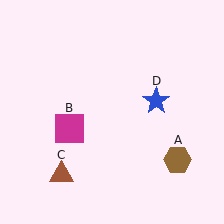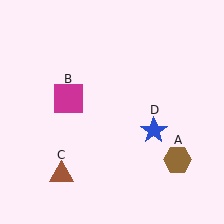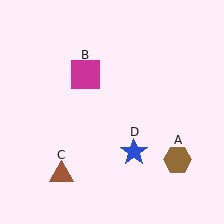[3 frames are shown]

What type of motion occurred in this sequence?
The magenta square (object B), blue star (object D) rotated clockwise around the center of the scene.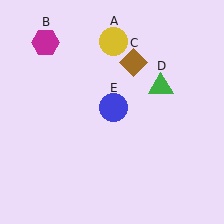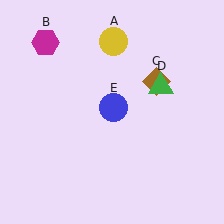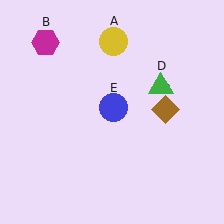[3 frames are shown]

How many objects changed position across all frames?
1 object changed position: brown diamond (object C).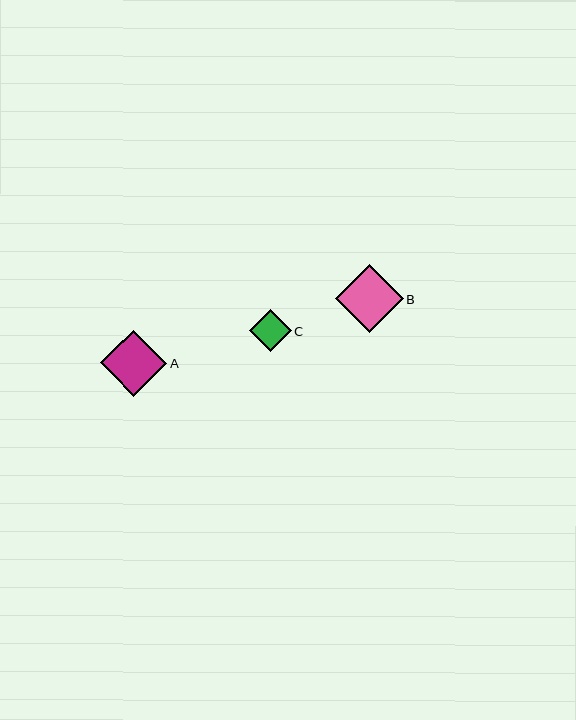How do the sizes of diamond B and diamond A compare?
Diamond B and diamond A are approximately the same size.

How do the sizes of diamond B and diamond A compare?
Diamond B and diamond A are approximately the same size.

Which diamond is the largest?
Diamond B is the largest with a size of approximately 68 pixels.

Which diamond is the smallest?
Diamond C is the smallest with a size of approximately 42 pixels.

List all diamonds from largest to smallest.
From largest to smallest: B, A, C.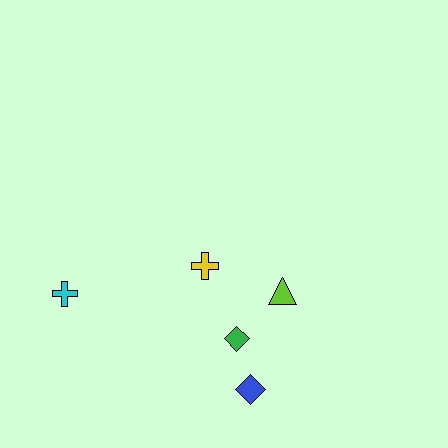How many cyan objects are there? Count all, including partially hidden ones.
There is 1 cyan object.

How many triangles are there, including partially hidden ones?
There is 1 triangle.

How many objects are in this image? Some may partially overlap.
There are 5 objects.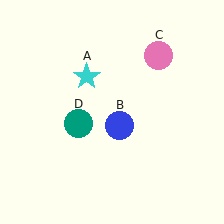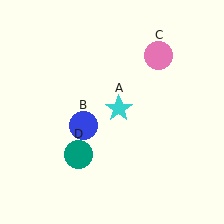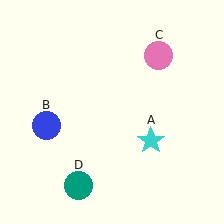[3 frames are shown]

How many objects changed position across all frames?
3 objects changed position: cyan star (object A), blue circle (object B), teal circle (object D).